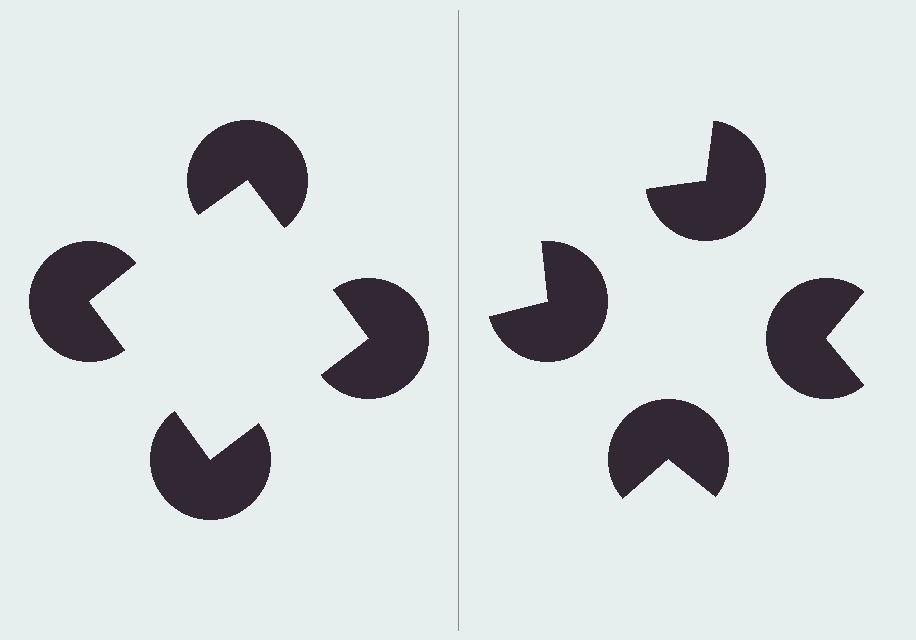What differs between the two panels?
The pac-man discs are positioned identically on both sides; only the wedge orientations differ. On the left they align to a square; on the right they are misaligned.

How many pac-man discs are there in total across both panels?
8 — 4 on each side.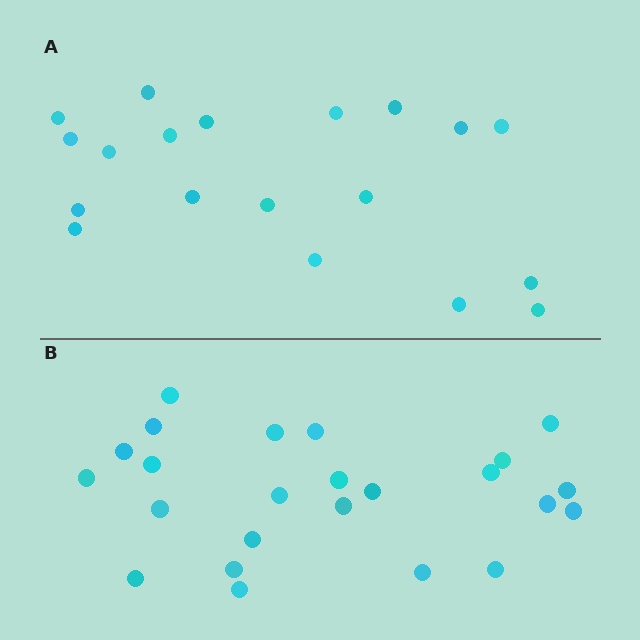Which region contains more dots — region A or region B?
Region B (the bottom region) has more dots.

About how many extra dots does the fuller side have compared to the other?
Region B has about 5 more dots than region A.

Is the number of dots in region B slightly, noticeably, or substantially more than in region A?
Region B has noticeably more, but not dramatically so. The ratio is roughly 1.3 to 1.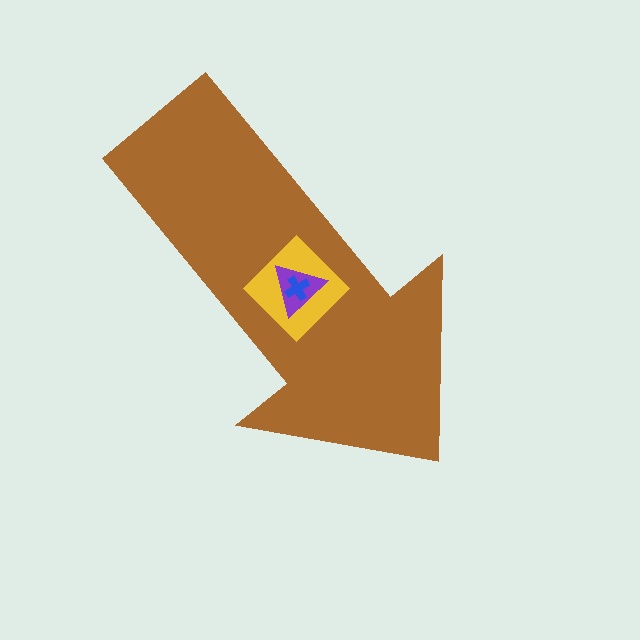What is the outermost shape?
The brown arrow.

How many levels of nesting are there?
4.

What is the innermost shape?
The blue cross.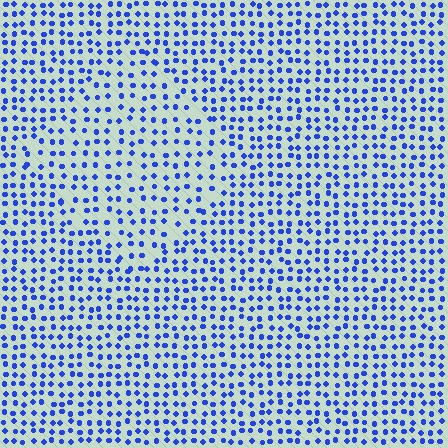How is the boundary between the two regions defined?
The boundary is defined by a change in element density (approximately 1.4x ratio). All elements are the same color, size, and shape.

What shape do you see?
I see a diamond.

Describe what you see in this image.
The image contains small blue elements arranged at two different densities. A diamond-shaped region is visible where the elements are less densely packed than the surrounding area.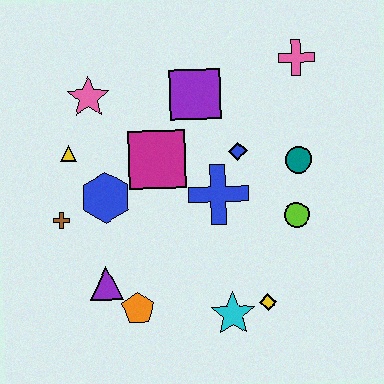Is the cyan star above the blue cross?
No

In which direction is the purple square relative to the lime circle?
The purple square is above the lime circle.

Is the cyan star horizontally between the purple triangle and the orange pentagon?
No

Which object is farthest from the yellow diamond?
The pink star is farthest from the yellow diamond.